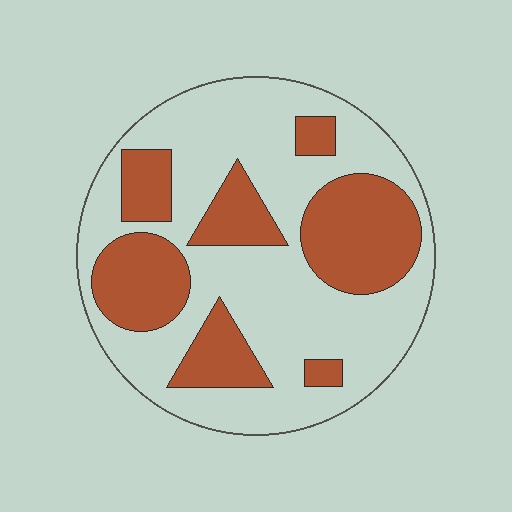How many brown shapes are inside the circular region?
7.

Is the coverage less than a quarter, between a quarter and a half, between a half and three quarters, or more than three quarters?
Between a quarter and a half.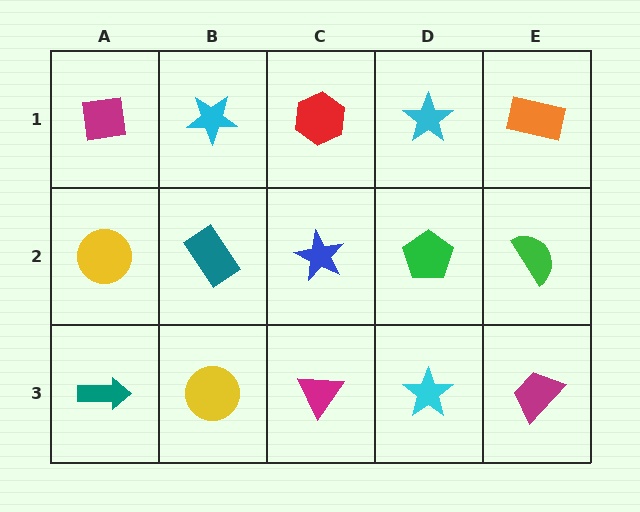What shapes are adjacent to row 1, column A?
A yellow circle (row 2, column A), a cyan star (row 1, column B).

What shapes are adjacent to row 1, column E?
A green semicircle (row 2, column E), a cyan star (row 1, column D).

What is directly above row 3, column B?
A teal rectangle.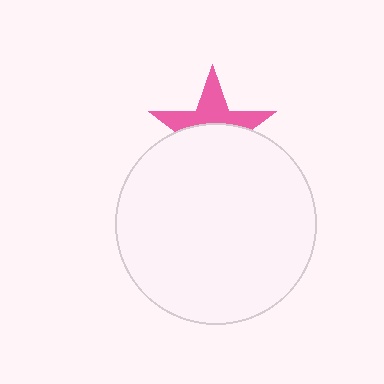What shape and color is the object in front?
The object in front is a white circle.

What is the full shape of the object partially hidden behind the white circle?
The partially hidden object is a pink star.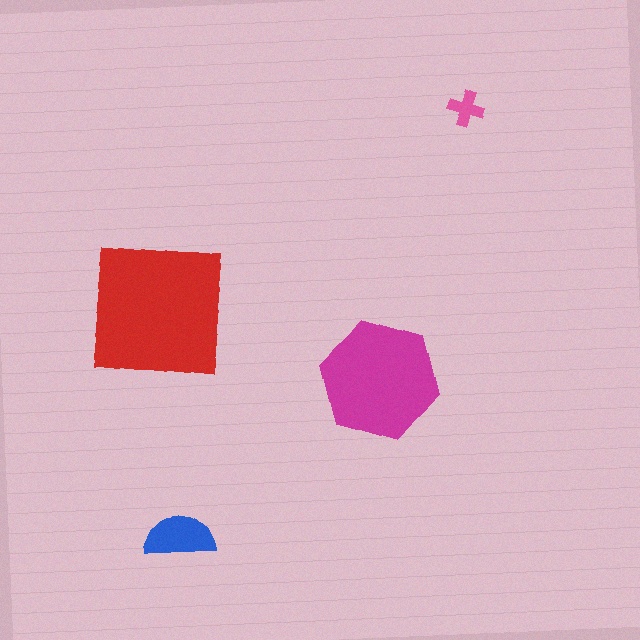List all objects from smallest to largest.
The pink cross, the blue semicircle, the magenta hexagon, the red square.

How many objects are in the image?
There are 4 objects in the image.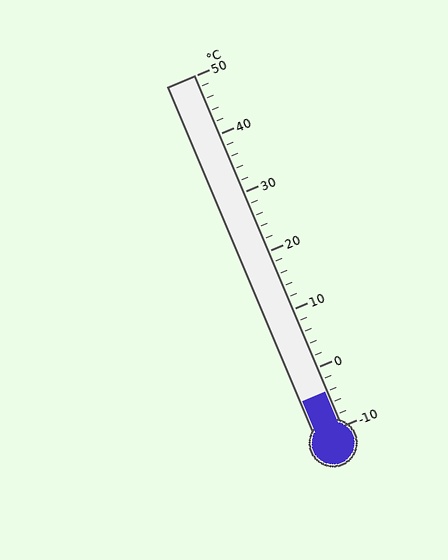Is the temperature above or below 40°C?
The temperature is below 40°C.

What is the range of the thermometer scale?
The thermometer scale ranges from -10°C to 50°C.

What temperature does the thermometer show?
The thermometer shows approximately -4°C.